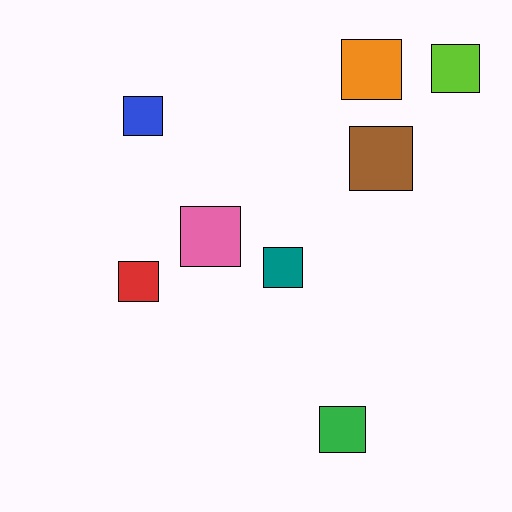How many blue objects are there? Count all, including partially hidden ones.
There is 1 blue object.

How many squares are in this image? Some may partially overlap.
There are 8 squares.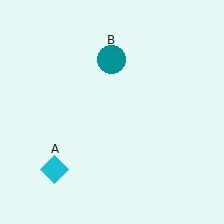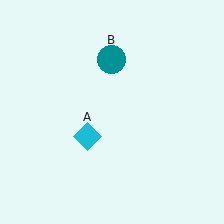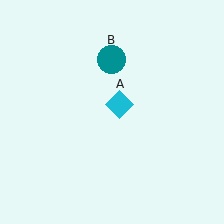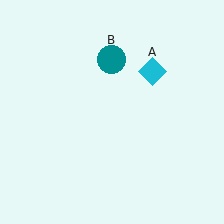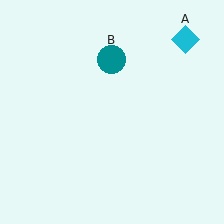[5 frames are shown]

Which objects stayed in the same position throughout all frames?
Teal circle (object B) remained stationary.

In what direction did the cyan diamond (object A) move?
The cyan diamond (object A) moved up and to the right.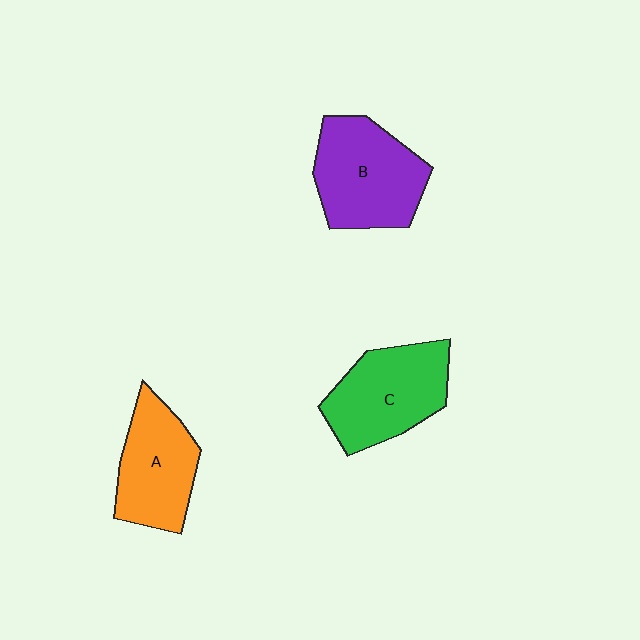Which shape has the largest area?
Shape B (purple).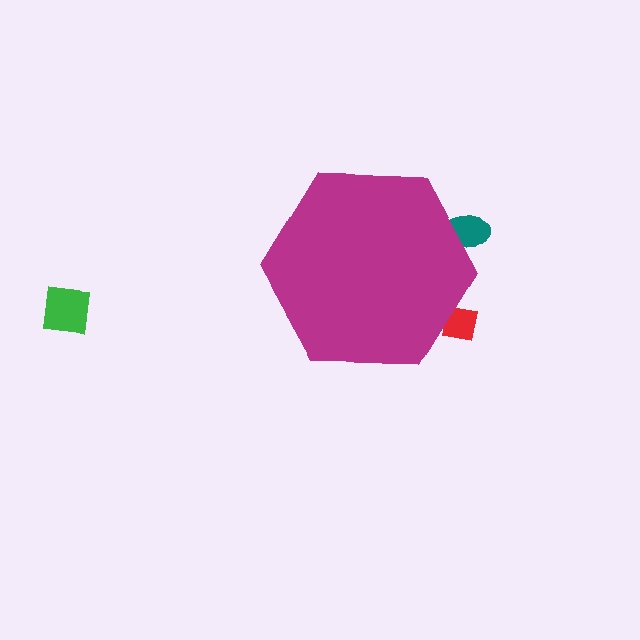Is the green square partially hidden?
No, the green square is fully visible.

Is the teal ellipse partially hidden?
Yes, the teal ellipse is partially hidden behind the magenta hexagon.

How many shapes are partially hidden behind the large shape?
2 shapes are partially hidden.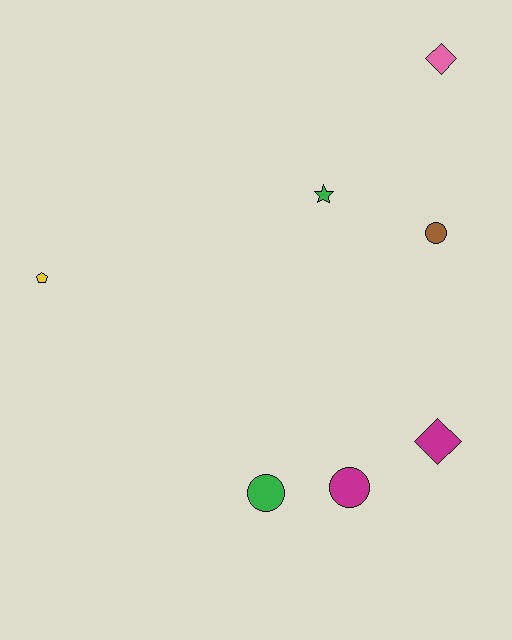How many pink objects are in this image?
There is 1 pink object.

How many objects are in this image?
There are 7 objects.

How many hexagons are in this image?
There are no hexagons.